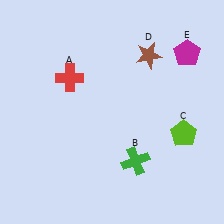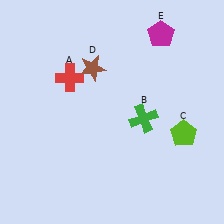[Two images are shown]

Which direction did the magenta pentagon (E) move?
The magenta pentagon (E) moved left.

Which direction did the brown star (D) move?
The brown star (D) moved left.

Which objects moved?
The objects that moved are: the green cross (B), the brown star (D), the magenta pentagon (E).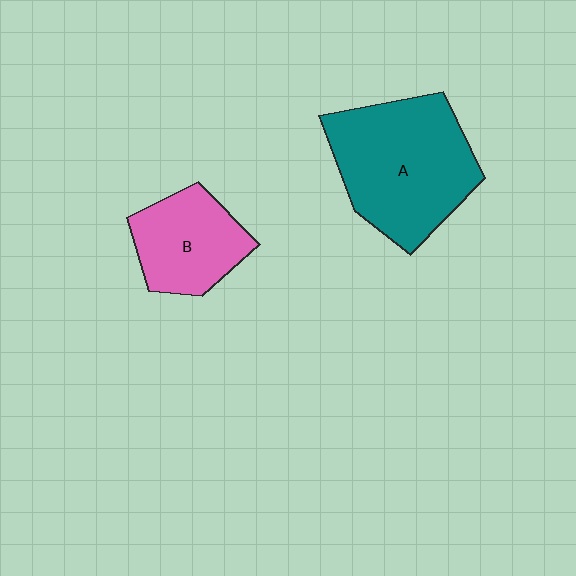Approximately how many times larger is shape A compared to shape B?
Approximately 1.7 times.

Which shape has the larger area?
Shape A (teal).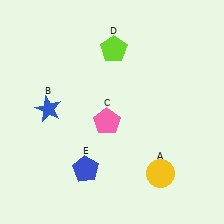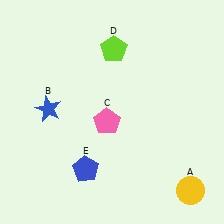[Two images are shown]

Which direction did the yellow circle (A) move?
The yellow circle (A) moved right.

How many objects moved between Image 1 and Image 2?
1 object moved between the two images.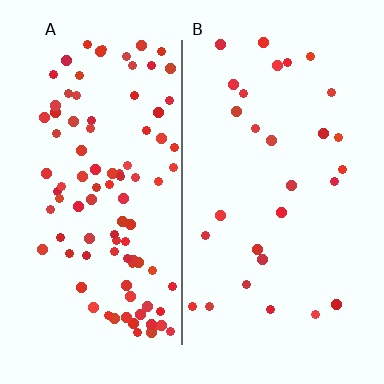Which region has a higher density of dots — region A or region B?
A (the left).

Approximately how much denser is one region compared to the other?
Approximately 3.5× — region A over region B.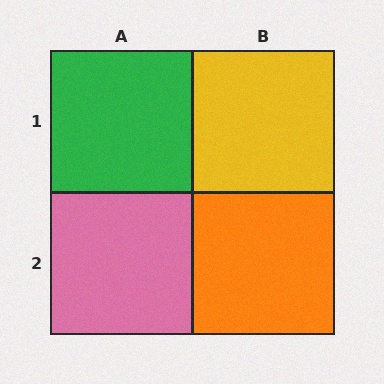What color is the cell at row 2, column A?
Pink.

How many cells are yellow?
1 cell is yellow.